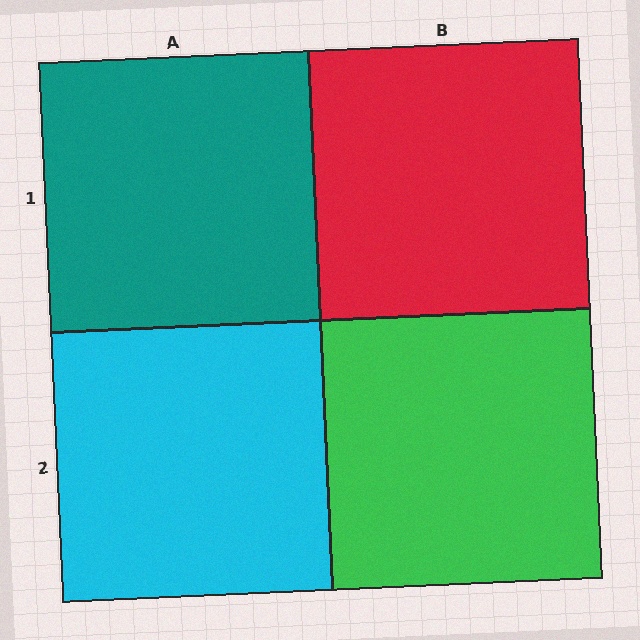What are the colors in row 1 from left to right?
Teal, red.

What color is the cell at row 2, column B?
Green.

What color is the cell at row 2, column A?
Cyan.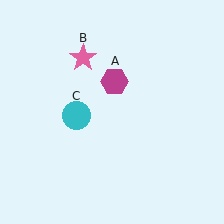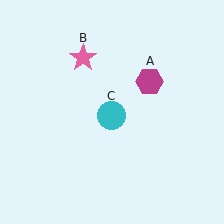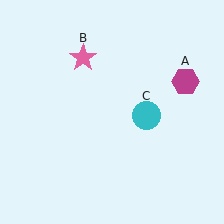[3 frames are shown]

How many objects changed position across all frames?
2 objects changed position: magenta hexagon (object A), cyan circle (object C).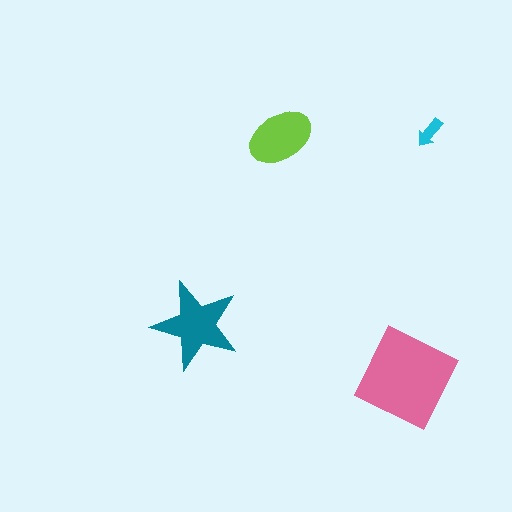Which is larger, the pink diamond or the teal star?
The pink diamond.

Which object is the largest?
The pink diamond.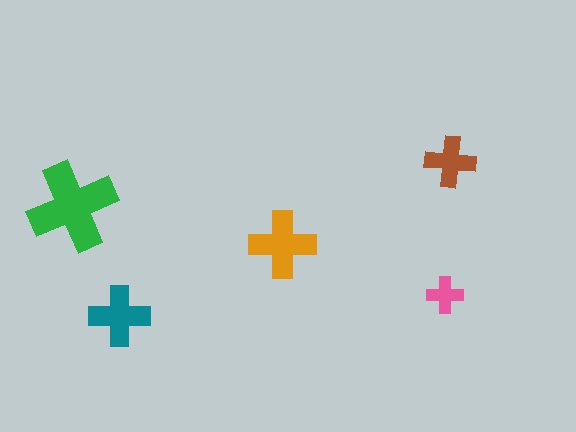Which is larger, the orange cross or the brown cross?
The orange one.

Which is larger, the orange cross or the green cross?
The green one.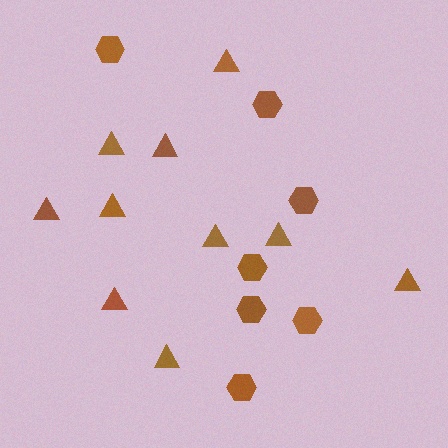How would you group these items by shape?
There are 2 groups: one group of hexagons (7) and one group of triangles (10).